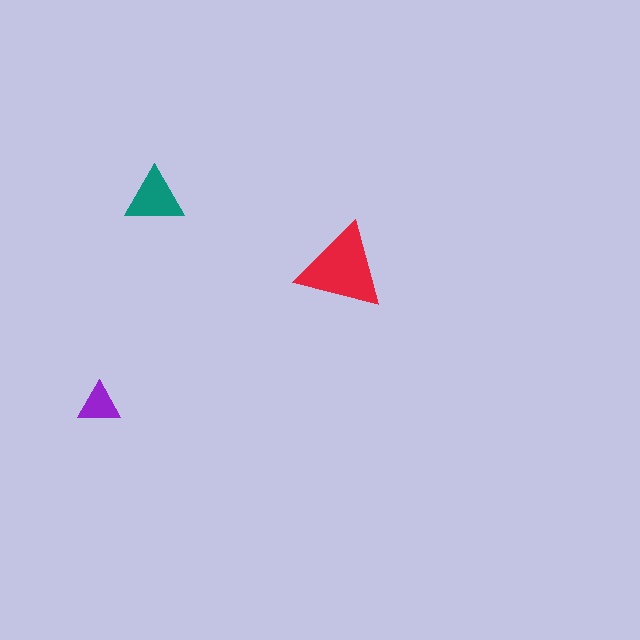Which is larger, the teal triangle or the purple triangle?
The teal one.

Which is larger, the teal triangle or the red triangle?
The red one.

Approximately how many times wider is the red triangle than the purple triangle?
About 2 times wider.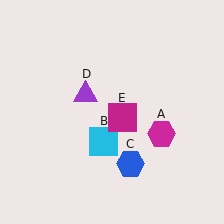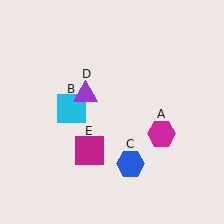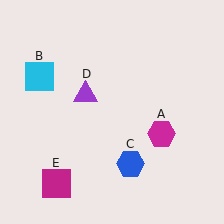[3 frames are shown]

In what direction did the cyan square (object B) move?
The cyan square (object B) moved up and to the left.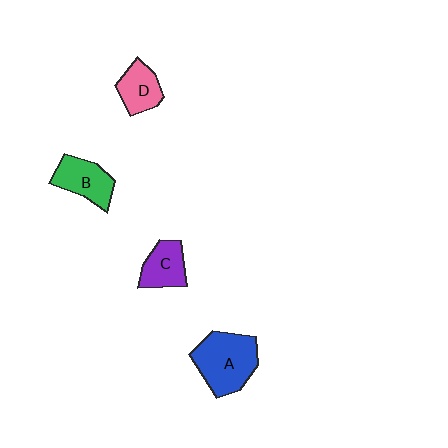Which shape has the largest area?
Shape A (blue).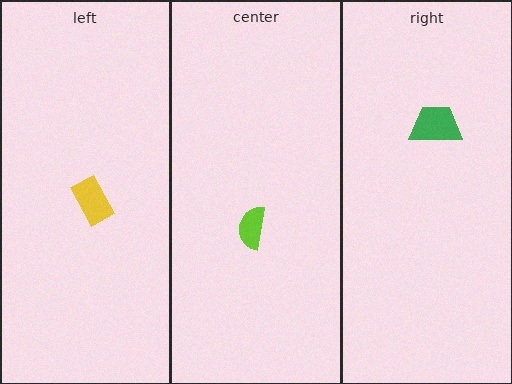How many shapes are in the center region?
1.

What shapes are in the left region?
The yellow rectangle.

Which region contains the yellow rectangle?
The left region.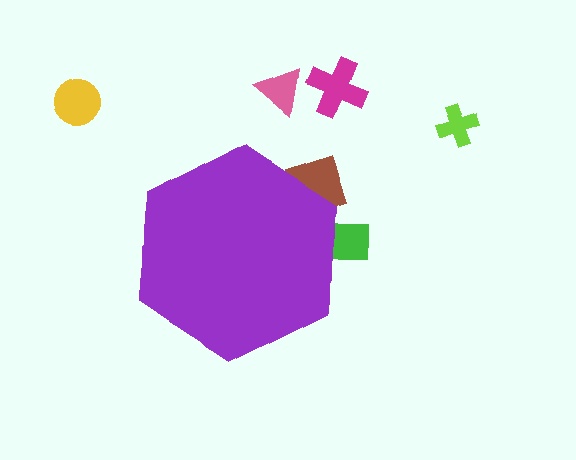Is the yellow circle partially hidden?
No, the yellow circle is fully visible.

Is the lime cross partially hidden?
No, the lime cross is fully visible.